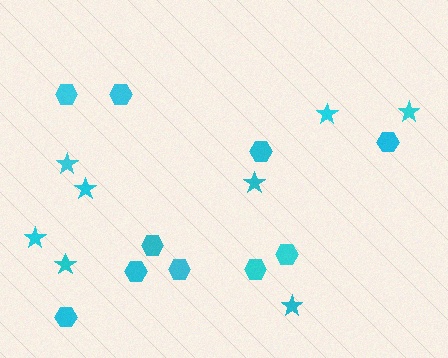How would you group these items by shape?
There are 2 groups: one group of stars (8) and one group of hexagons (10).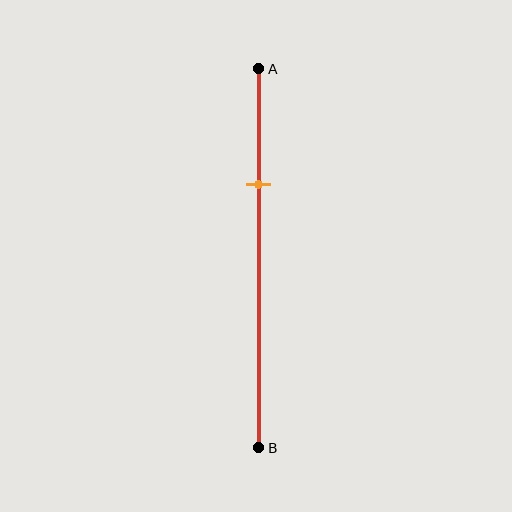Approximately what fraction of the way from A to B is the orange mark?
The orange mark is approximately 30% of the way from A to B.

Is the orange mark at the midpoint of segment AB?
No, the mark is at about 30% from A, not at the 50% midpoint.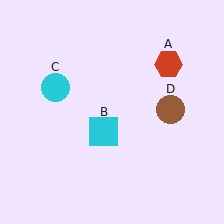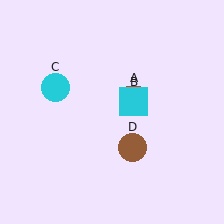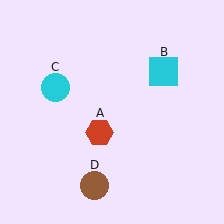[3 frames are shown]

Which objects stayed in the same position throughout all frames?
Cyan circle (object C) remained stationary.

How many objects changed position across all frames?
3 objects changed position: red hexagon (object A), cyan square (object B), brown circle (object D).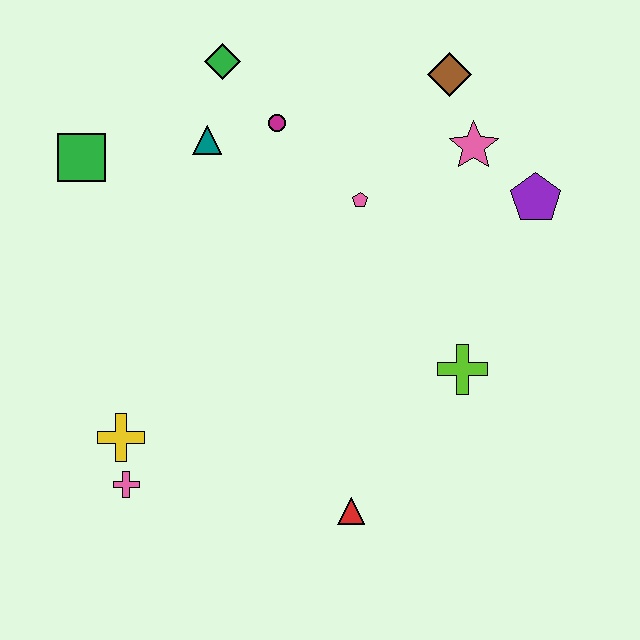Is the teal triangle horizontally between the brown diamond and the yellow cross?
Yes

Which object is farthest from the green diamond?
The red triangle is farthest from the green diamond.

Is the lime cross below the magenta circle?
Yes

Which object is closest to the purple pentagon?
The pink star is closest to the purple pentagon.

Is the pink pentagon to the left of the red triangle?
No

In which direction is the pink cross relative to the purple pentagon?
The pink cross is to the left of the purple pentagon.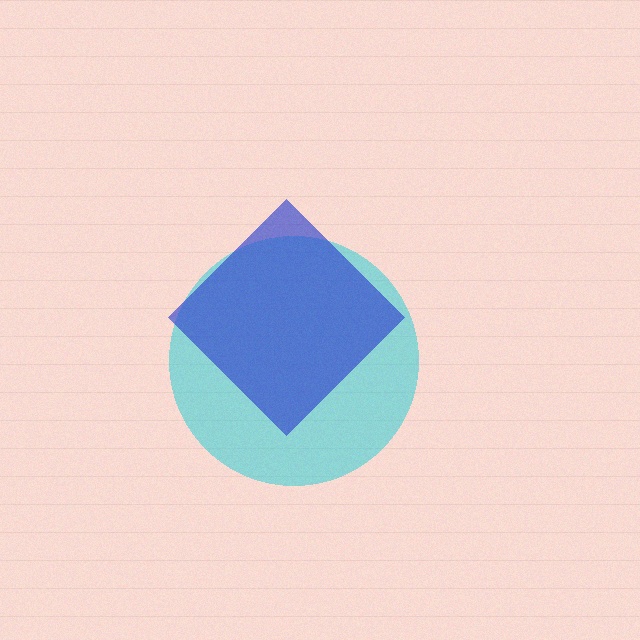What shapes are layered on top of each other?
The layered shapes are: a cyan circle, a blue diamond.